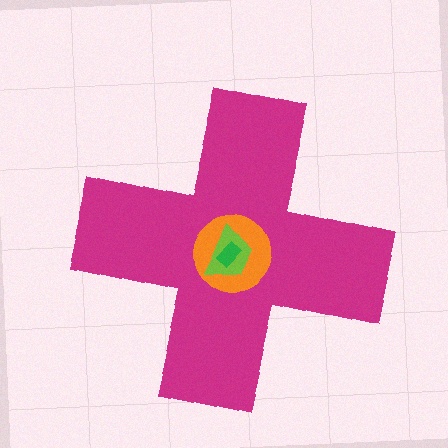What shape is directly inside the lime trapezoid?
The green rectangle.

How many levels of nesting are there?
4.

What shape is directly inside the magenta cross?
The orange circle.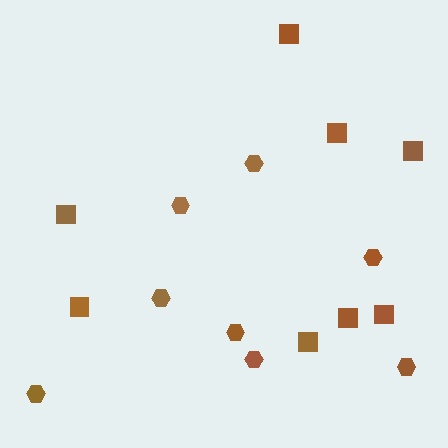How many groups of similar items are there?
There are 2 groups: one group of hexagons (8) and one group of squares (8).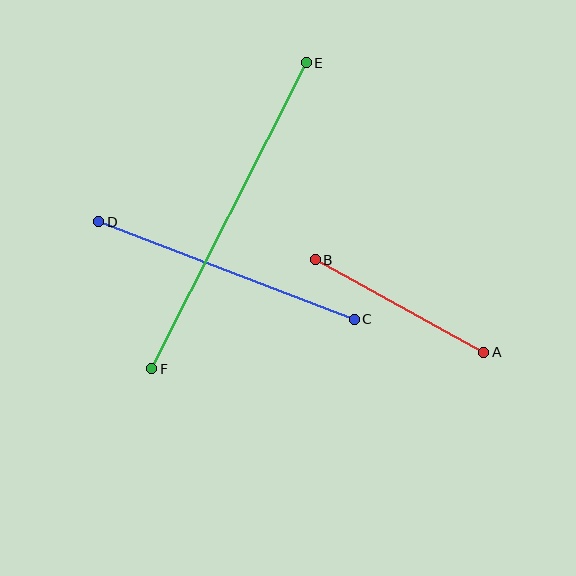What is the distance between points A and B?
The distance is approximately 192 pixels.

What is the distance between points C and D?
The distance is approximately 273 pixels.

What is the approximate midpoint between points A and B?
The midpoint is at approximately (400, 306) pixels.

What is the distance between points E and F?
The distance is approximately 343 pixels.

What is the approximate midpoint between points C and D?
The midpoint is at approximately (227, 270) pixels.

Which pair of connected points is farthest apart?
Points E and F are farthest apart.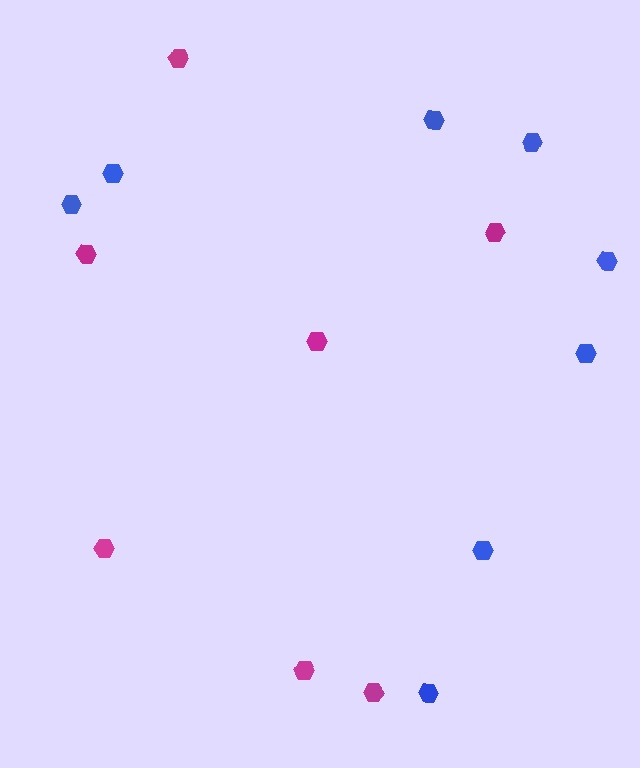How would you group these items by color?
There are 2 groups: one group of blue hexagons (8) and one group of magenta hexagons (7).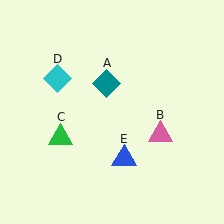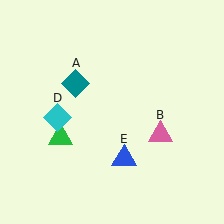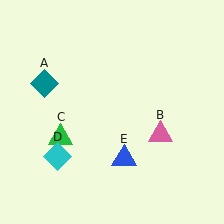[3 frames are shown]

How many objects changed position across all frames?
2 objects changed position: teal diamond (object A), cyan diamond (object D).